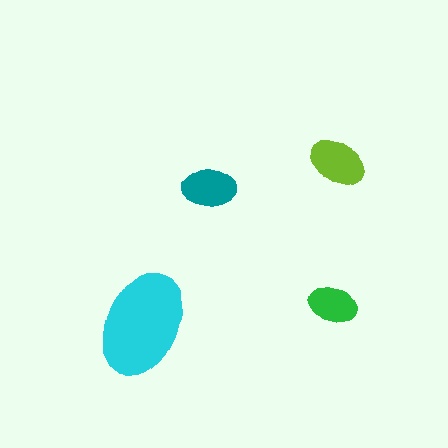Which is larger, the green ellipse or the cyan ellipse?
The cyan one.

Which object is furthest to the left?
The cyan ellipse is leftmost.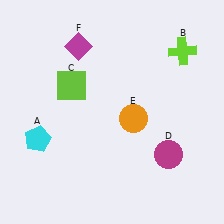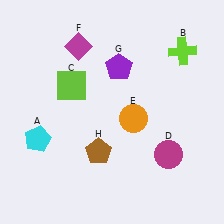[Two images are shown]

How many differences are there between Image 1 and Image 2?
There are 2 differences between the two images.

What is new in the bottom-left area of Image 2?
A brown pentagon (H) was added in the bottom-left area of Image 2.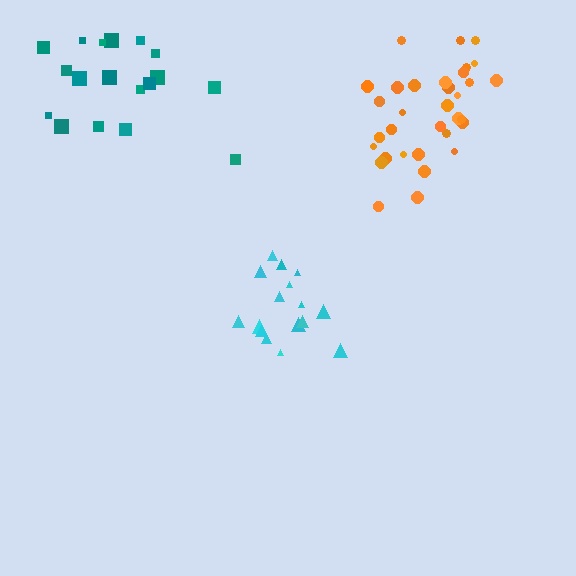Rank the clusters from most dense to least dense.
cyan, orange, teal.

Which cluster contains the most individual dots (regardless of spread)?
Orange (33).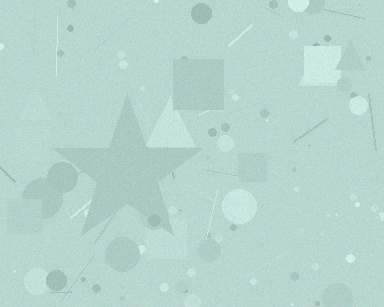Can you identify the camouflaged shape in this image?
The camouflaged shape is a star.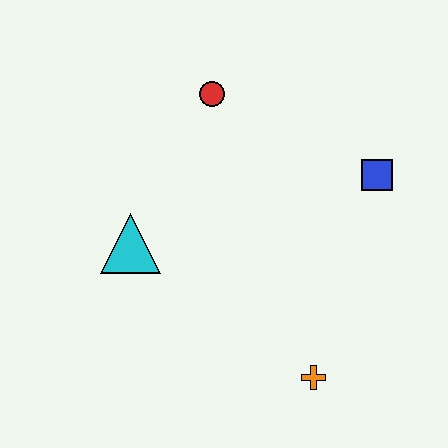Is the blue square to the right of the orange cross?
Yes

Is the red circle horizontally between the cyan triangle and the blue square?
Yes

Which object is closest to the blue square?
The red circle is closest to the blue square.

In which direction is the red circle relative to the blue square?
The red circle is to the left of the blue square.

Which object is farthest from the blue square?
The cyan triangle is farthest from the blue square.